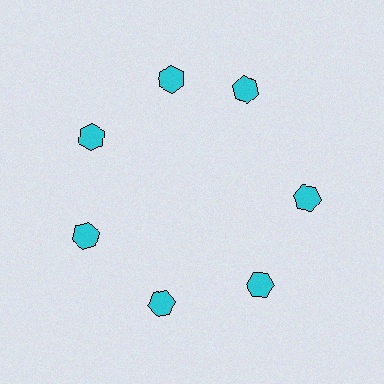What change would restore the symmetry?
The symmetry would be restored by rotating it back into even spacing with its neighbors so that all 7 hexagons sit at equal angles and equal distance from the center.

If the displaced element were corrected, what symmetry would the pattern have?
It would have 7-fold rotational symmetry — the pattern would map onto itself every 51 degrees.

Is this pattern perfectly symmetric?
No. The 7 cyan hexagons are arranged in a ring, but one element near the 1 o'clock position is rotated out of alignment along the ring, breaking the 7-fold rotational symmetry.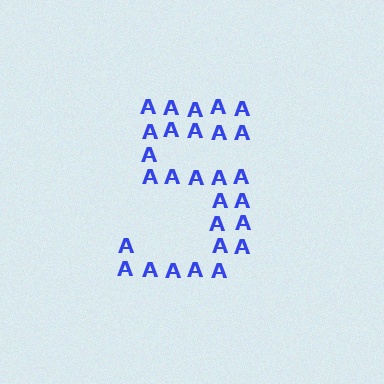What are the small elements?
The small elements are letter A's.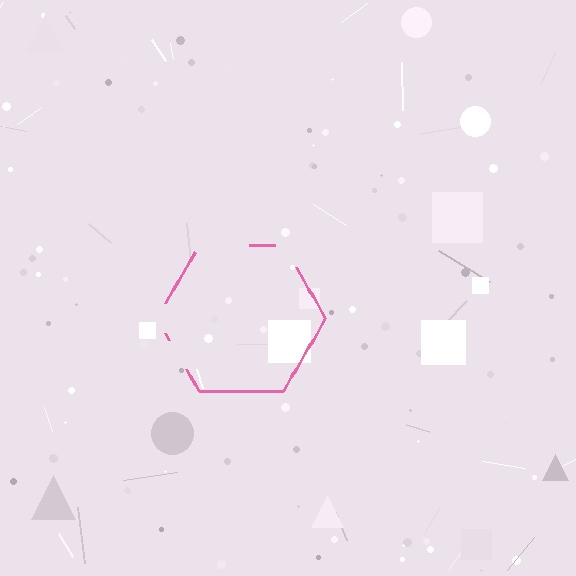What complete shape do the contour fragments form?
The contour fragments form a hexagon.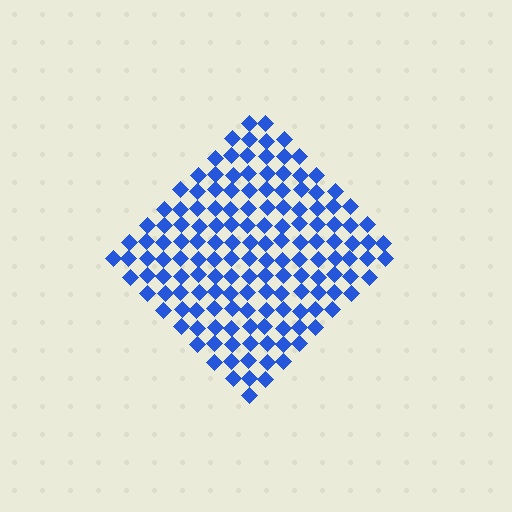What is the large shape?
The large shape is a diamond.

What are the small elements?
The small elements are diamonds.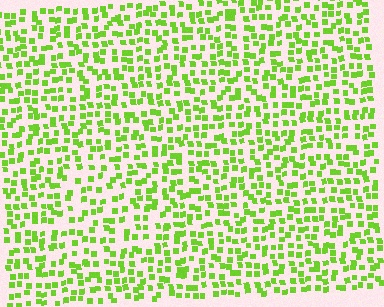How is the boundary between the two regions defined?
The boundary is defined by a change in element density (approximately 1.4x ratio). All elements are the same color, size, and shape.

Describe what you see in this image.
The image contains small lime elements arranged at two different densities. A triangle-shaped region is visible where the elements are less densely packed than the surrounding area.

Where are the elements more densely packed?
The elements are more densely packed outside the triangle boundary.